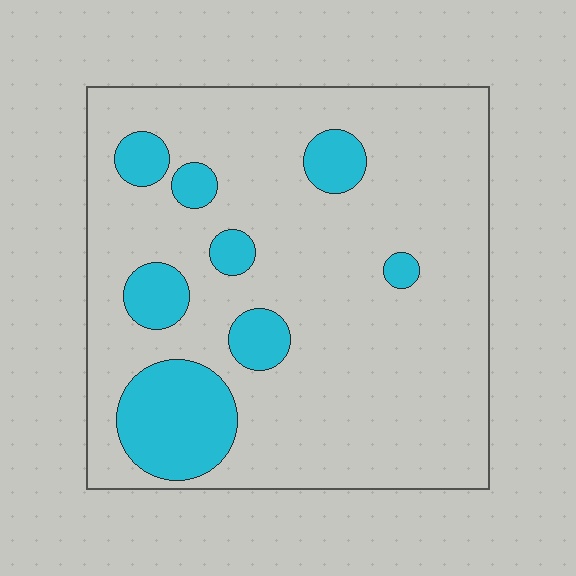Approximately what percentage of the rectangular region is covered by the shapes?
Approximately 20%.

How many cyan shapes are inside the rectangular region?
8.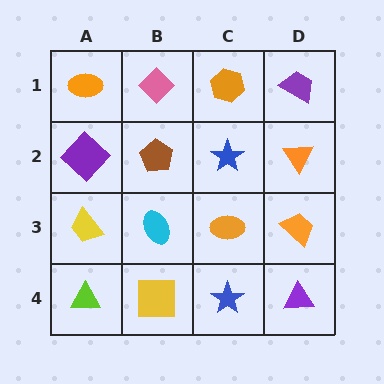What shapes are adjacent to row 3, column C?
A blue star (row 2, column C), a blue star (row 4, column C), a cyan ellipse (row 3, column B), an orange trapezoid (row 3, column D).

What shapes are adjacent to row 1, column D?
An orange triangle (row 2, column D), an orange hexagon (row 1, column C).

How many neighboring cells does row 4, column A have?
2.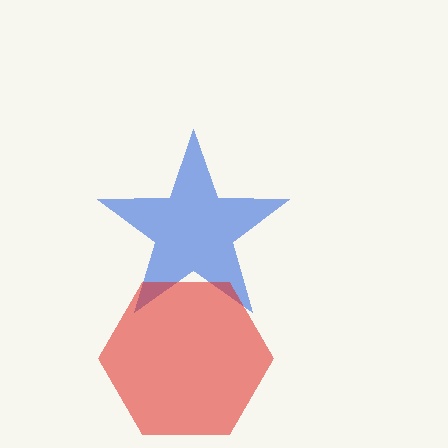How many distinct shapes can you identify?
There are 2 distinct shapes: a blue star, a red hexagon.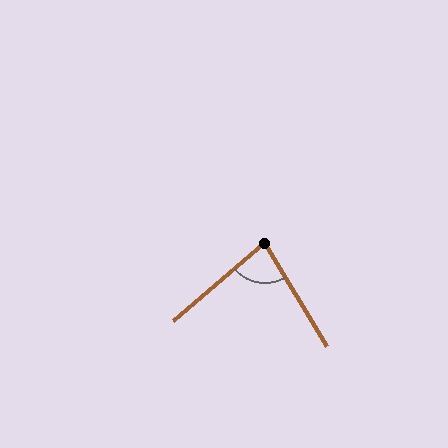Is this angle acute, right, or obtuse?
It is acute.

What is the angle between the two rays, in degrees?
Approximately 80 degrees.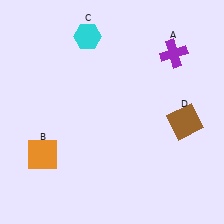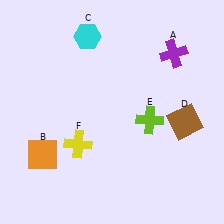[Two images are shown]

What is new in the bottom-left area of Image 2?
A yellow cross (F) was added in the bottom-left area of Image 2.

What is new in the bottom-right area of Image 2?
A lime cross (E) was added in the bottom-right area of Image 2.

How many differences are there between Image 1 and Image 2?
There are 2 differences between the two images.